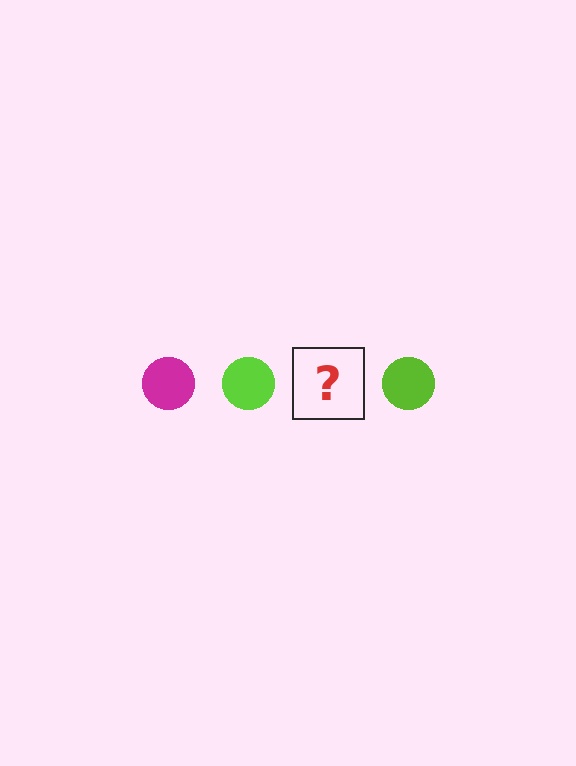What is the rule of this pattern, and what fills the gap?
The rule is that the pattern cycles through magenta, lime circles. The gap should be filled with a magenta circle.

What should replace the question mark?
The question mark should be replaced with a magenta circle.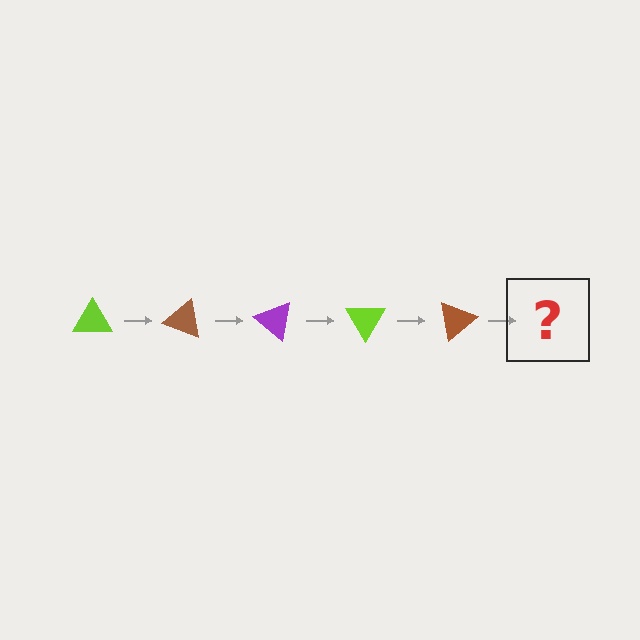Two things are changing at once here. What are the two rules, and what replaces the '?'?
The two rules are that it rotates 20 degrees each step and the color cycles through lime, brown, and purple. The '?' should be a purple triangle, rotated 100 degrees from the start.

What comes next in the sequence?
The next element should be a purple triangle, rotated 100 degrees from the start.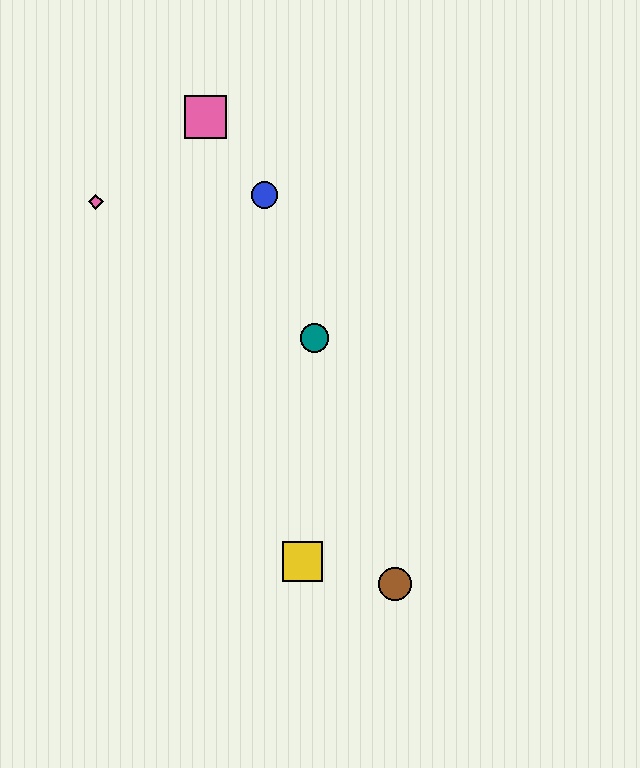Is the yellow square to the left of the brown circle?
Yes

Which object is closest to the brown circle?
The yellow square is closest to the brown circle.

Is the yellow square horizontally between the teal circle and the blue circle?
Yes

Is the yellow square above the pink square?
No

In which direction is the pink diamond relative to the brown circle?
The pink diamond is above the brown circle.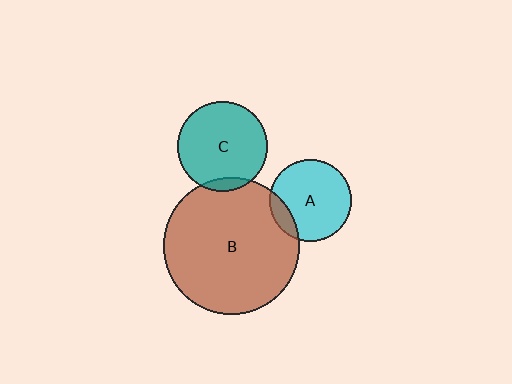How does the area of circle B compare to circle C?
Approximately 2.3 times.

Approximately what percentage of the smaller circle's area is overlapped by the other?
Approximately 15%.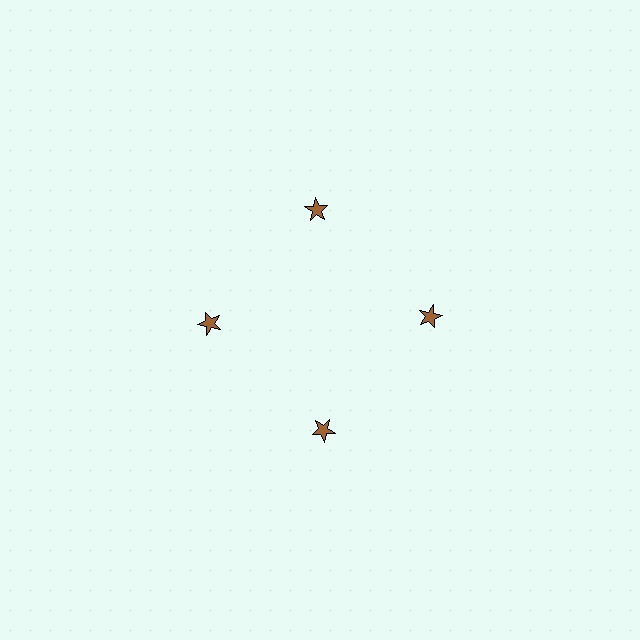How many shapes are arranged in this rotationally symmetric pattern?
There are 4 shapes, arranged in 4 groups of 1.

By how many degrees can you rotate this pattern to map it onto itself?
The pattern maps onto itself every 90 degrees of rotation.